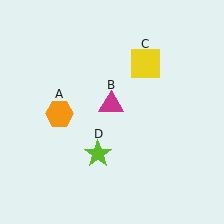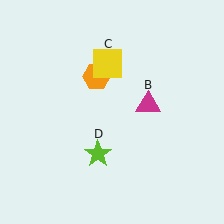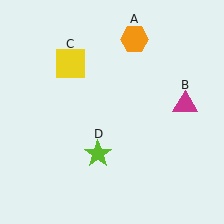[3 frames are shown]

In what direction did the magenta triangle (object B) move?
The magenta triangle (object B) moved right.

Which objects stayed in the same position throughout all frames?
Lime star (object D) remained stationary.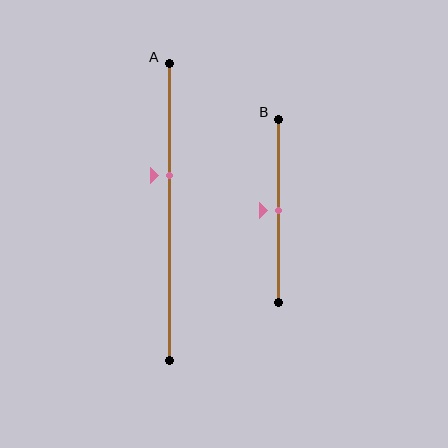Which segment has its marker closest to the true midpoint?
Segment B has its marker closest to the true midpoint.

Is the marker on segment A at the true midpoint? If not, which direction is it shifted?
No, the marker on segment A is shifted upward by about 12% of the segment length.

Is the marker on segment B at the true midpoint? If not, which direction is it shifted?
Yes, the marker on segment B is at the true midpoint.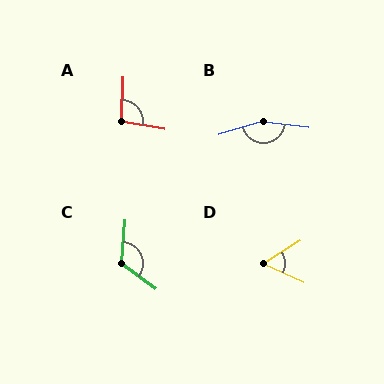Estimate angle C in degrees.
Approximately 122 degrees.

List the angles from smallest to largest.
D (57°), A (98°), C (122°), B (156°).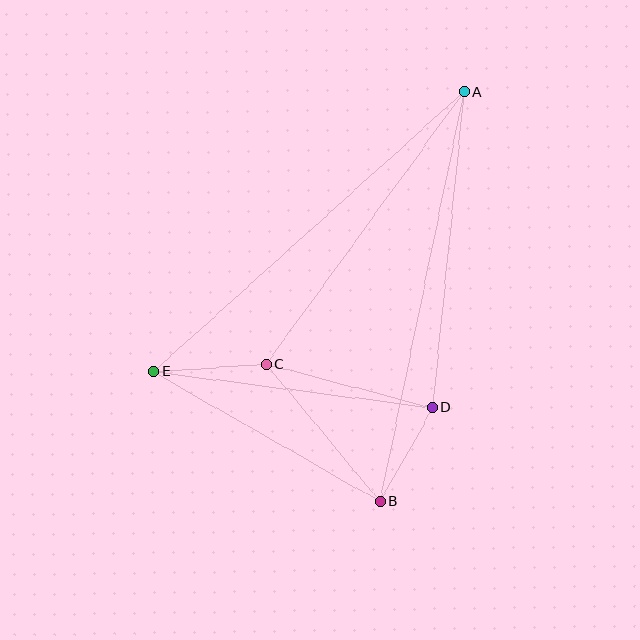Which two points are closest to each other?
Points B and D are closest to each other.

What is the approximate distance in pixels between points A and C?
The distance between A and C is approximately 337 pixels.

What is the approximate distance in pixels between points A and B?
The distance between A and B is approximately 418 pixels.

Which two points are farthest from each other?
Points A and E are farthest from each other.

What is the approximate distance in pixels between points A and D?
The distance between A and D is approximately 317 pixels.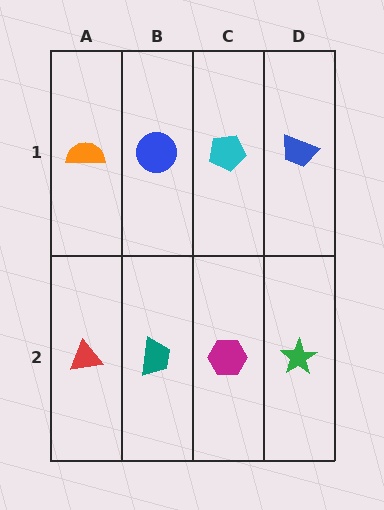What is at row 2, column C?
A magenta hexagon.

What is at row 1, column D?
A blue trapezoid.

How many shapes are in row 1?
4 shapes.